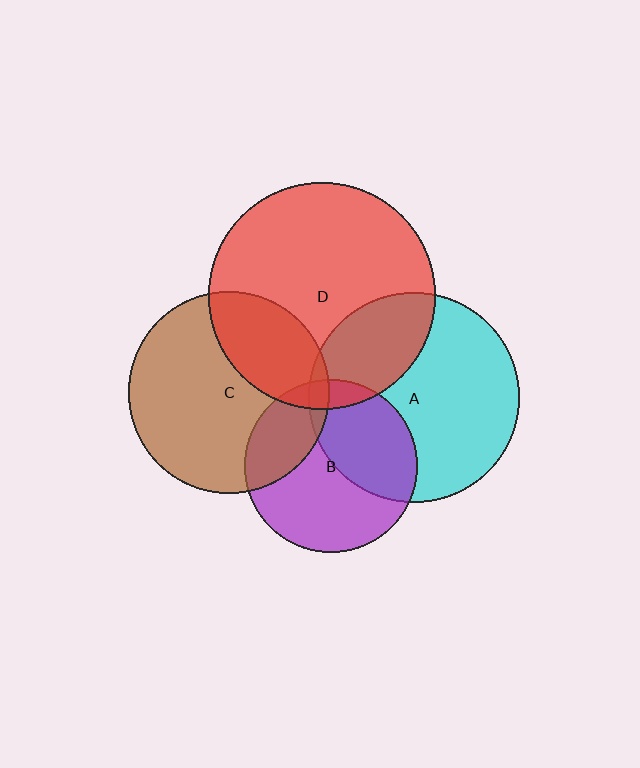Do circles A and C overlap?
Yes.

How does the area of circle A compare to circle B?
Approximately 1.5 times.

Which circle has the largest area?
Circle D (red).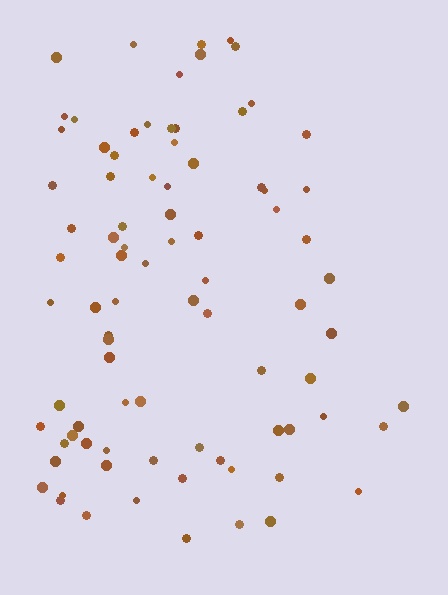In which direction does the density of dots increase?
From right to left, with the left side densest.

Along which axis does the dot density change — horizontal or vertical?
Horizontal.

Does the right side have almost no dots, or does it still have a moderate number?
Still a moderate number, just noticeably fewer than the left.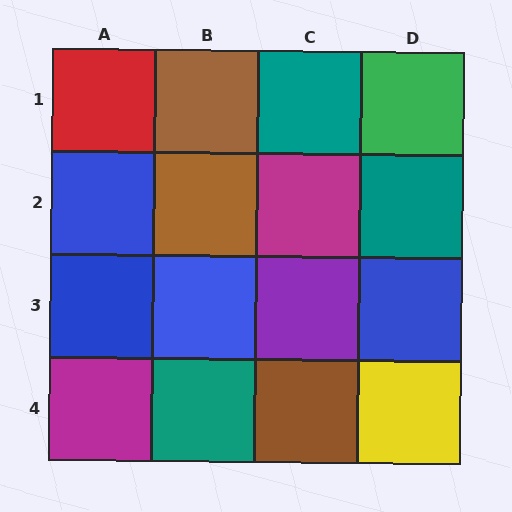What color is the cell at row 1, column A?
Red.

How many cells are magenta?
2 cells are magenta.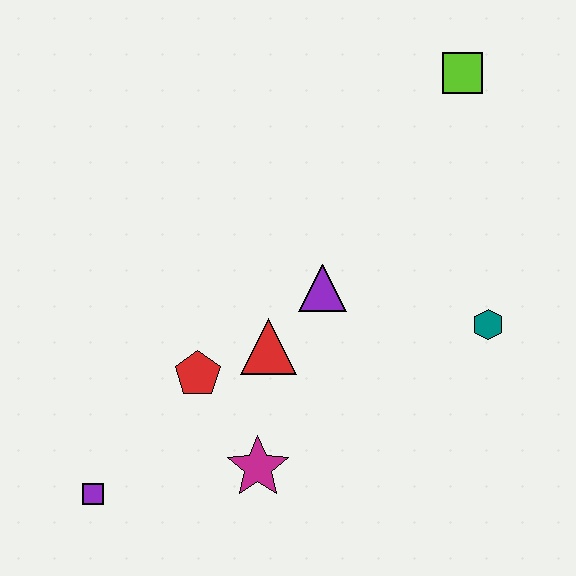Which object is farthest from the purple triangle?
The purple square is farthest from the purple triangle.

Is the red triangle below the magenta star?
No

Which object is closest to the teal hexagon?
The purple triangle is closest to the teal hexagon.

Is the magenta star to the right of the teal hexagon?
No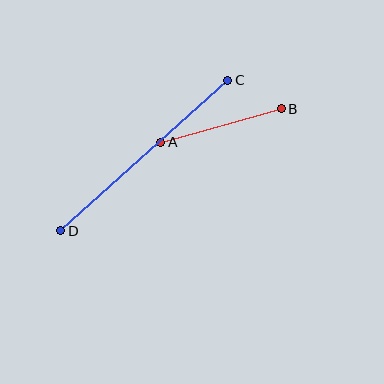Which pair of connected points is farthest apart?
Points C and D are farthest apart.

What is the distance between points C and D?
The distance is approximately 225 pixels.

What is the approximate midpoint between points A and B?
The midpoint is at approximately (221, 125) pixels.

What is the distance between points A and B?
The distance is approximately 125 pixels.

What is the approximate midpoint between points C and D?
The midpoint is at approximately (144, 155) pixels.